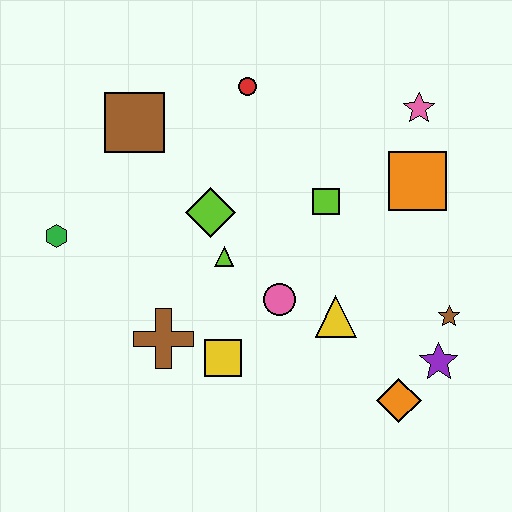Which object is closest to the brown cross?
The yellow square is closest to the brown cross.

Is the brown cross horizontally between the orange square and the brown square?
Yes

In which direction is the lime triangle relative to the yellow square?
The lime triangle is above the yellow square.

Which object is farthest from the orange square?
The green hexagon is farthest from the orange square.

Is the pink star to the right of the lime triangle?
Yes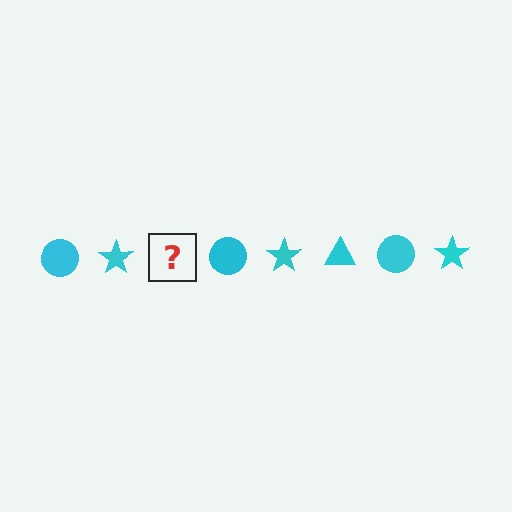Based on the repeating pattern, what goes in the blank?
The blank should be a cyan triangle.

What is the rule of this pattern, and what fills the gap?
The rule is that the pattern cycles through circle, star, triangle shapes in cyan. The gap should be filled with a cyan triangle.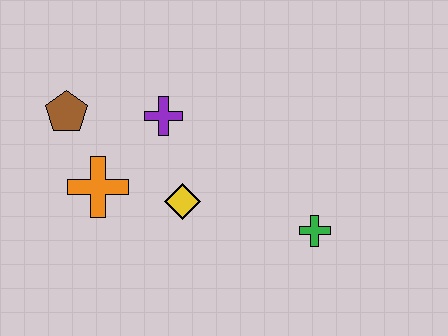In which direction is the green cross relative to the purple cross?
The green cross is to the right of the purple cross.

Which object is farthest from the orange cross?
The green cross is farthest from the orange cross.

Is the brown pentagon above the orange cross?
Yes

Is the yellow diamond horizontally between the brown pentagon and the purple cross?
No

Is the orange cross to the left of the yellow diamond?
Yes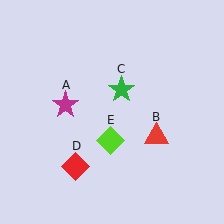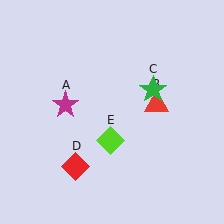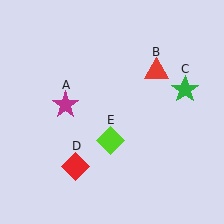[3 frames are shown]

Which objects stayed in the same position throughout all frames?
Magenta star (object A) and red diamond (object D) and lime diamond (object E) remained stationary.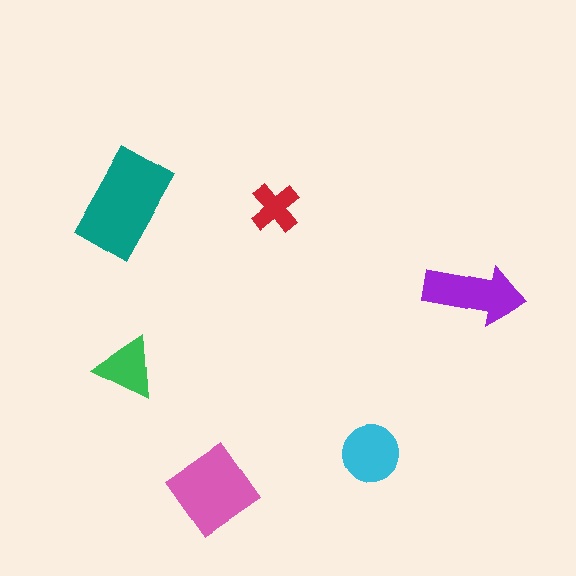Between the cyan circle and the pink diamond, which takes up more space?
The pink diamond.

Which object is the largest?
The teal rectangle.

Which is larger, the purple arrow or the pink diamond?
The pink diamond.